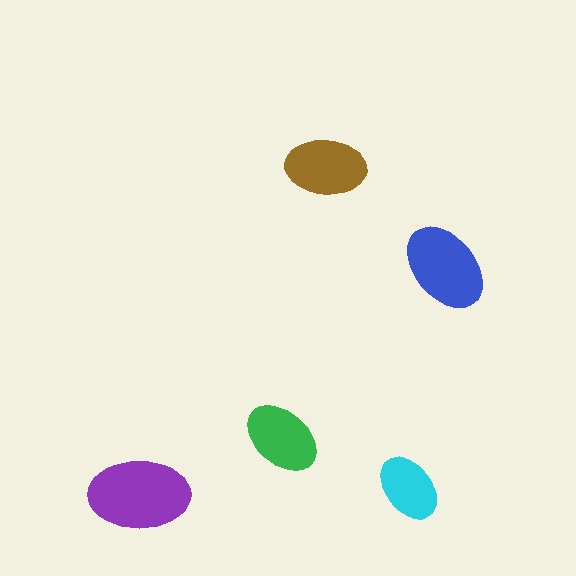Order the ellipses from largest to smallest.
the purple one, the blue one, the brown one, the green one, the cyan one.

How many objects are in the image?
There are 5 objects in the image.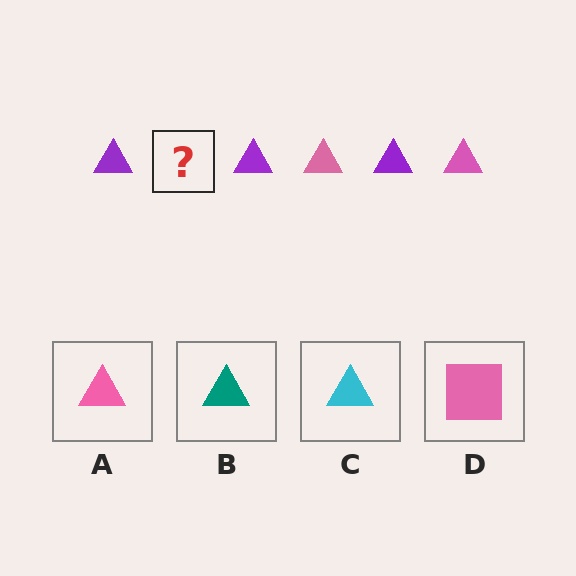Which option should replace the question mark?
Option A.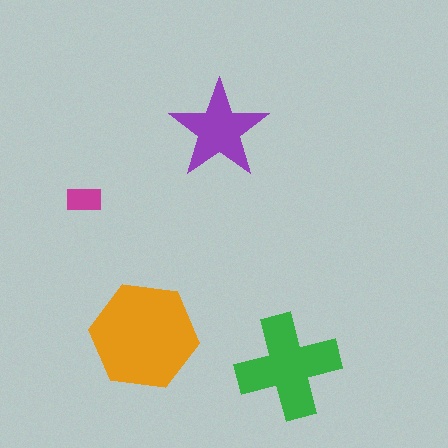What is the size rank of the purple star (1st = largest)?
3rd.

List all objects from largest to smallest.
The orange hexagon, the green cross, the purple star, the magenta rectangle.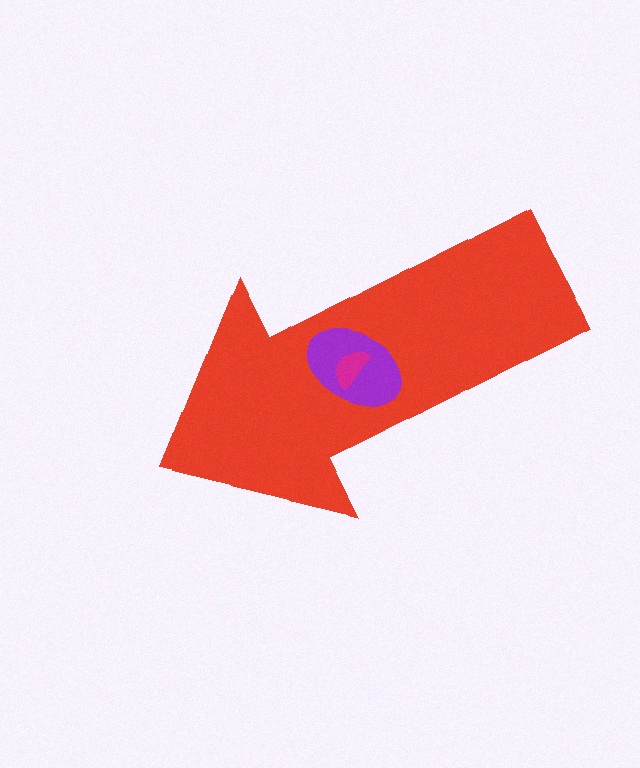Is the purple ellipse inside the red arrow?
Yes.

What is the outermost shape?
The red arrow.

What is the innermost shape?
The magenta semicircle.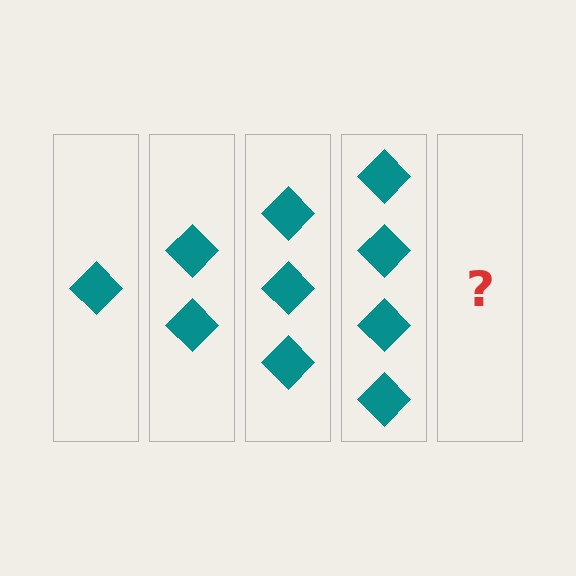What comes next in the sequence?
The next element should be 5 diamonds.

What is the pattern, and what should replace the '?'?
The pattern is that each step adds one more diamond. The '?' should be 5 diamonds.